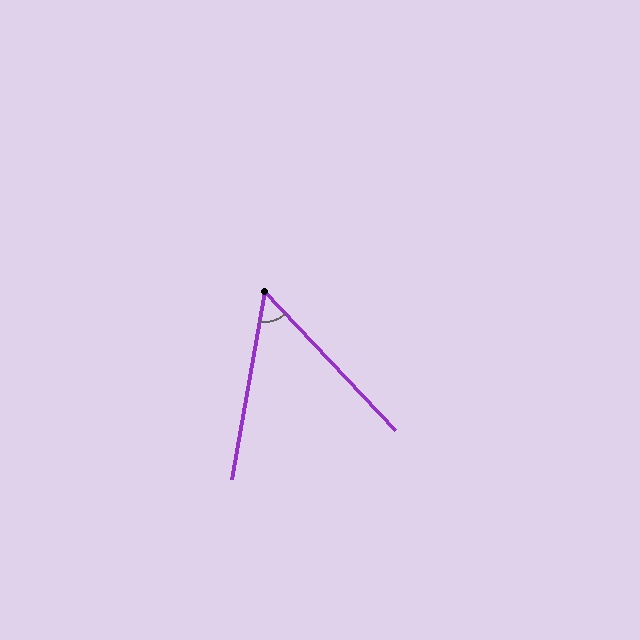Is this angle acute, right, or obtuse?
It is acute.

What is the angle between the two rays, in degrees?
Approximately 53 degrees.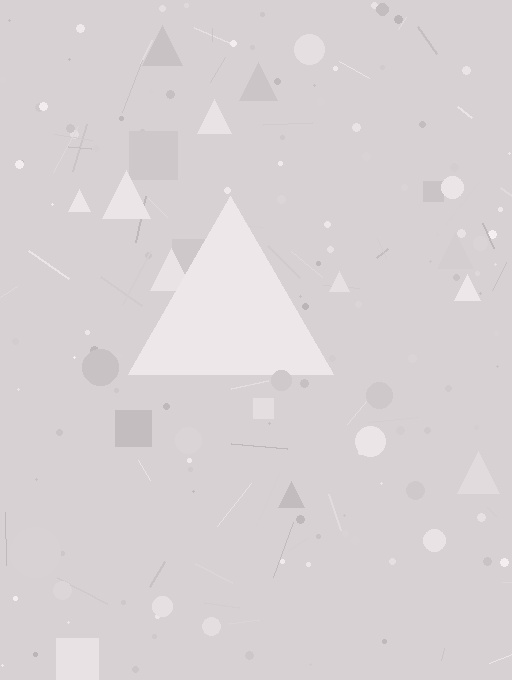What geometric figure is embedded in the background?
A triangle is embedded in the background.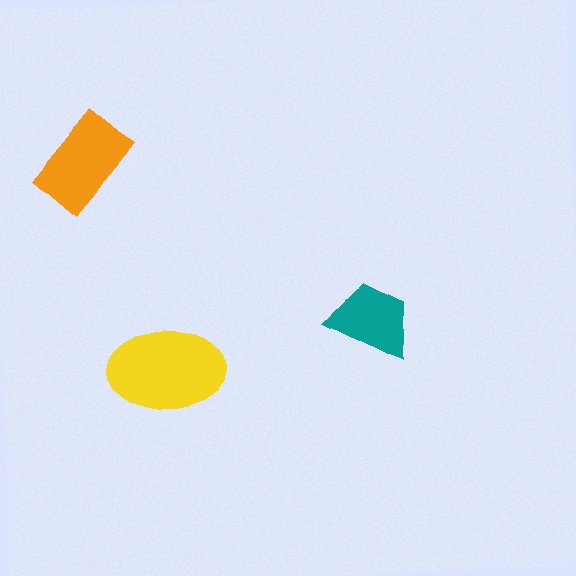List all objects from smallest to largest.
The teal trapezoid, the orange rectangle, the yellow ellipse.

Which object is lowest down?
The yellow ellipse is bottommost.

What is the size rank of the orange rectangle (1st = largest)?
2nd.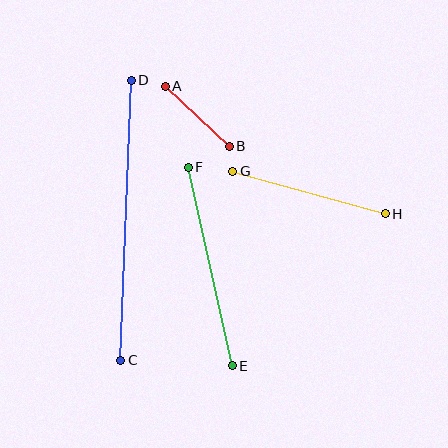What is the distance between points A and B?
The distance is approximately 88 pixels.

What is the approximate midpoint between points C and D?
The midpoint is at approximately (126, 220) pixels.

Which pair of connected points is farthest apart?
Points C and D are farthest apart.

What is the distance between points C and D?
The distance is approximately 281 pixels.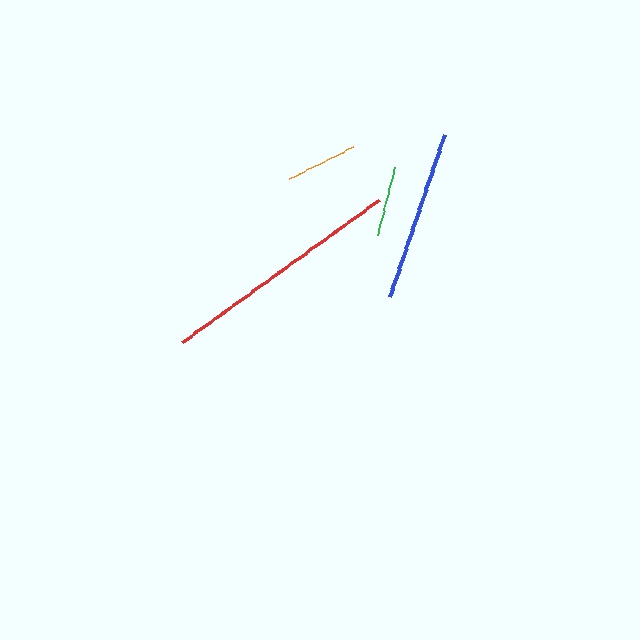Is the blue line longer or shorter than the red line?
The red line is longer than the blue line.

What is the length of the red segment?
The red segment is approximately 243 pixels long.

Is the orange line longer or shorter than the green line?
The orange line is longer than the green line.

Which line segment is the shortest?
The green line is the shortest at approximately 70 pixels.